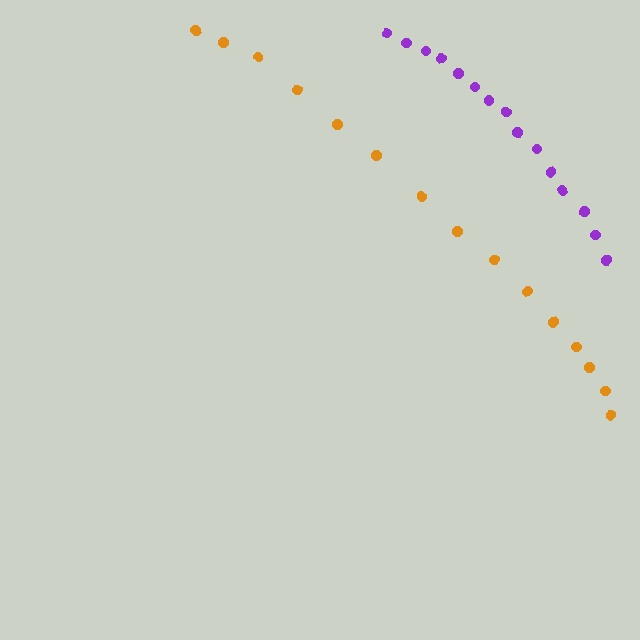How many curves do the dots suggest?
There are 2 distinct paths.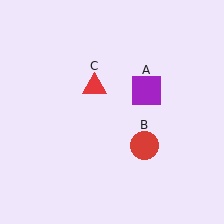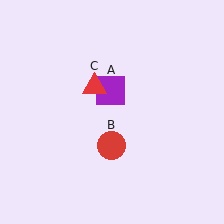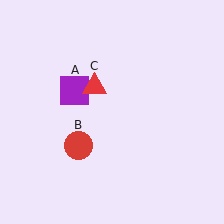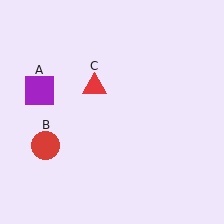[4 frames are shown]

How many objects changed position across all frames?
2 objects changed position: purple square (object A), red circle (object B).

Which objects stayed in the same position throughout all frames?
Red triangle (object C) remained stationary.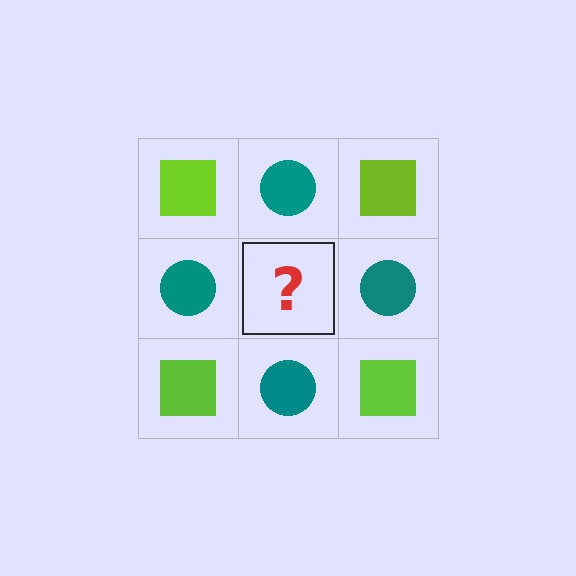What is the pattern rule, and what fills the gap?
The rule is that it alternates lime square and teal circle in a checkerboard pattern. The gap should be filled with a lime square.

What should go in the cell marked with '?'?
The missing cell should contain a lime square.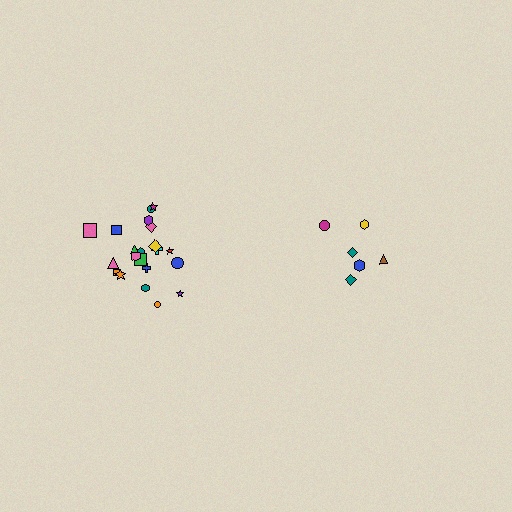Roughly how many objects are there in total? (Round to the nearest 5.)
Roughly 30 objects in total.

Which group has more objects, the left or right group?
The left group.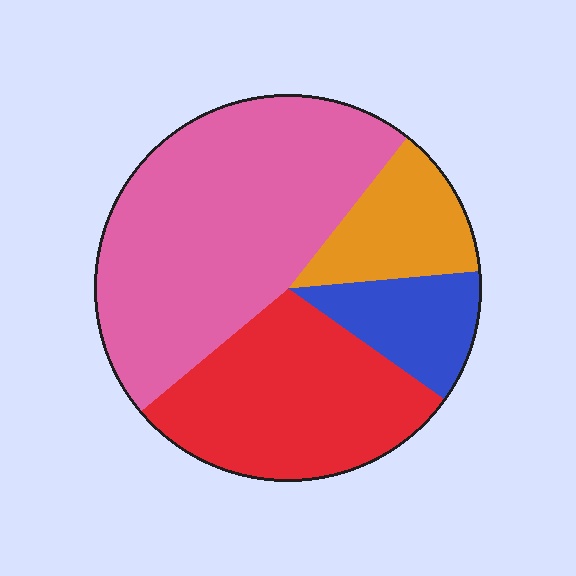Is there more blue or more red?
Red.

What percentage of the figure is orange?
Orange takes up about one eighth (1/8) of the figure.